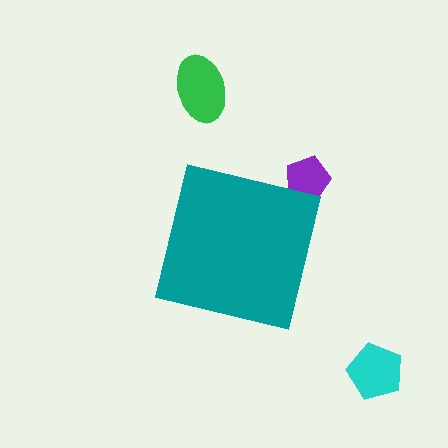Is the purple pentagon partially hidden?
Yes, the purple pentagon is partially hidden behind the teal square.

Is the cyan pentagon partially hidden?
No, the cyan pentagon is fully visible.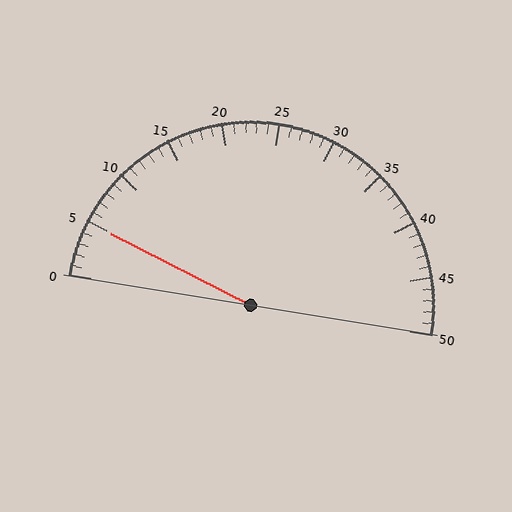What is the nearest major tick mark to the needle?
The nearest major tick mark is 5.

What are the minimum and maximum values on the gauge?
The gauge ranges from 0 to 50.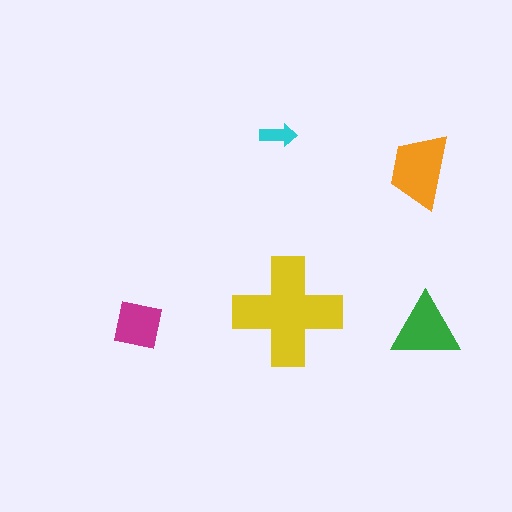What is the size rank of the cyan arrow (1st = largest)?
5th.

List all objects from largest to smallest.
The yellow cross, the orange trapezoid, the green triangle, the magenta square, the cyan arrow.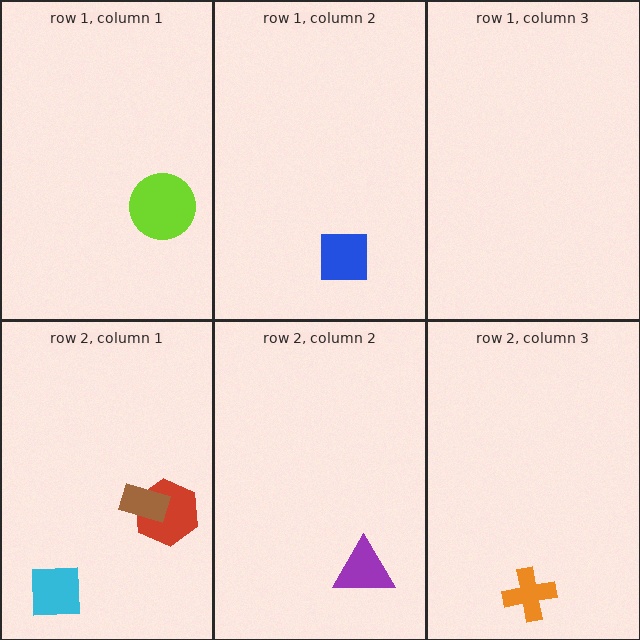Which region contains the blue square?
The row 1, column 2 region.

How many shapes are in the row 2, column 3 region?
1.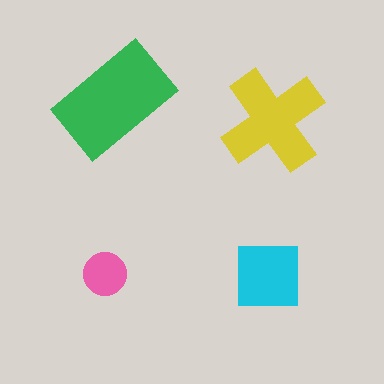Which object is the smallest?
The pink circle.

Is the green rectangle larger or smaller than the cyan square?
Larger.